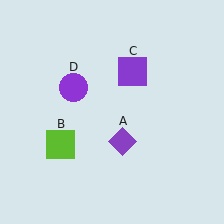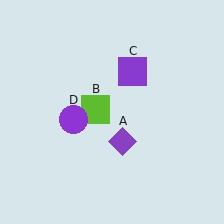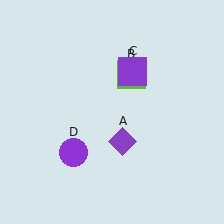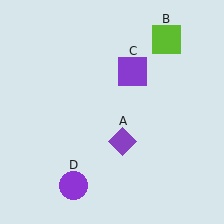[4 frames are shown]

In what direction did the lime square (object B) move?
The lime square (object B) moved up and to the right.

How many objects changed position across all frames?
2 objects changed position: lime square (object B), purple circle (object D).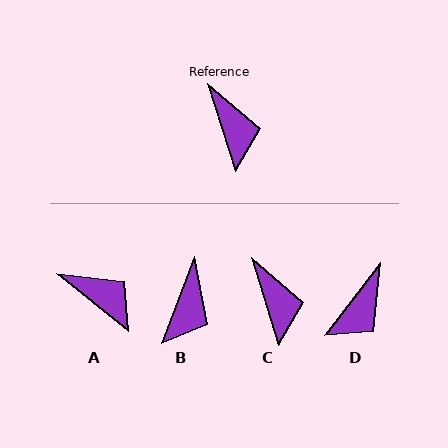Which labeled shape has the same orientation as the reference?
C.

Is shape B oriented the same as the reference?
No, it is off by about 38 degrees.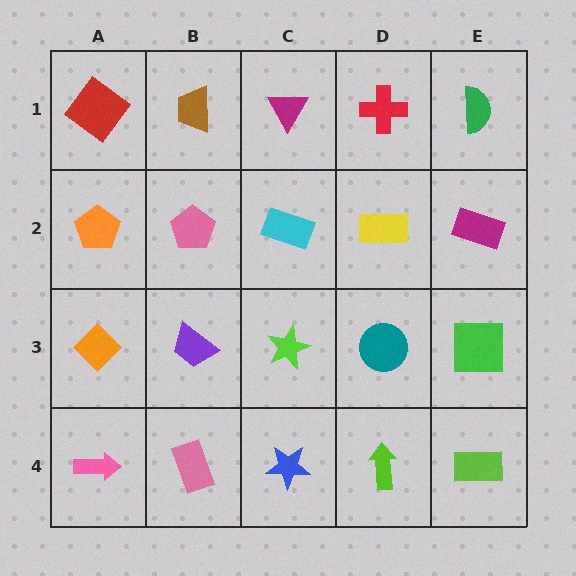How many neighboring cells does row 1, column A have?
2.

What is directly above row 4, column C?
A lime star.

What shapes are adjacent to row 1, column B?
A pink pentagon (row 2, column B), a red diamond (row 1, column A), a magenta triangle (row 1, column C).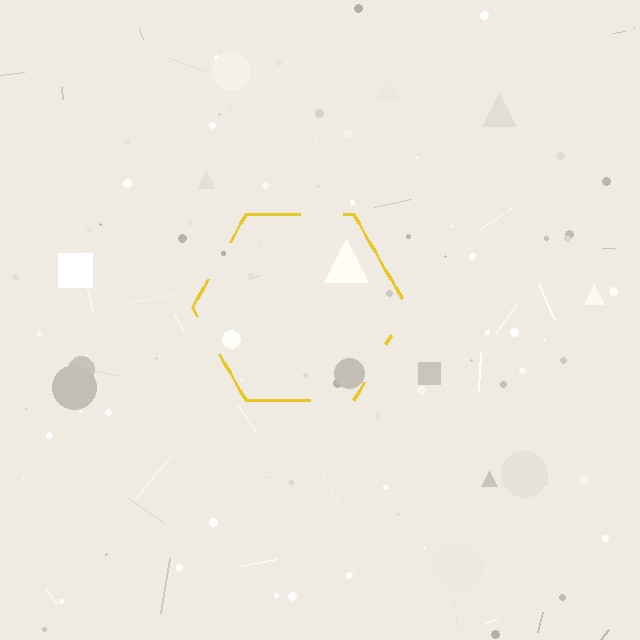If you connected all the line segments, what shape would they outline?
They would outline a hexagon.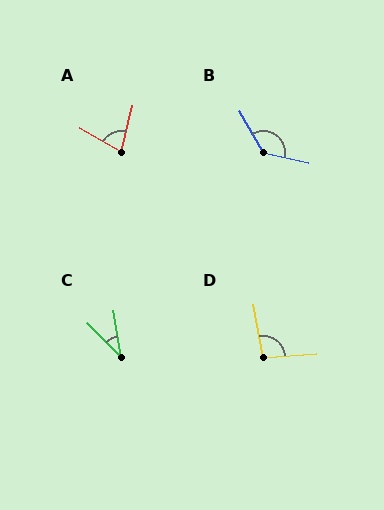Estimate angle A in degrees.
Approximately 74 degrees.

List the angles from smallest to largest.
C (35°), A (74°), D (96°), B (132°).